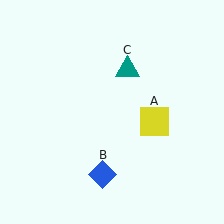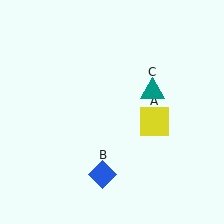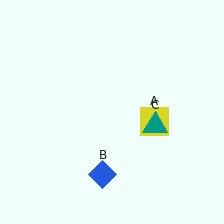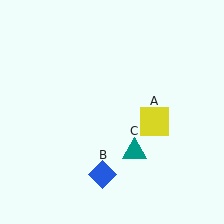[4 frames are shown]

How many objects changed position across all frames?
1 object changed position: teal triangle (object C).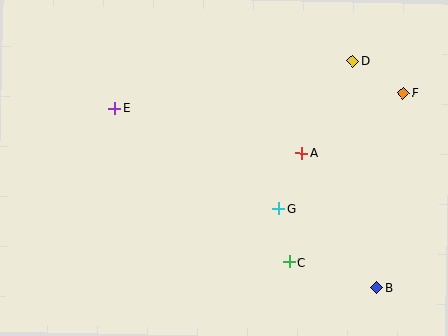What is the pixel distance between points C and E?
The distance between C and E is 232 pixels.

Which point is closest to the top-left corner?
Point E is closest to the top-left corner.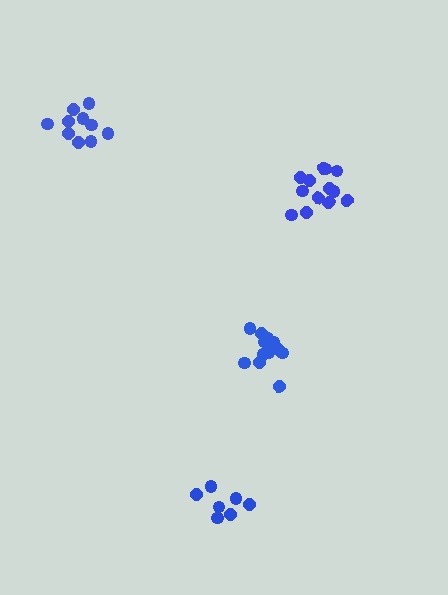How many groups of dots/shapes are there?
There are 4 groups.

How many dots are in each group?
Group 1: 10 dots, Group 2: 12 dots, Group 3: 13 dots, Group 4: 7 dots (42 total).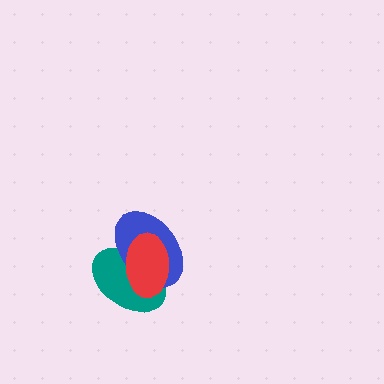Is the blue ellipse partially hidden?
Yes, it is partially covered by another shape.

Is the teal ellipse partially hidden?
Yes, it is partially covered by another shape.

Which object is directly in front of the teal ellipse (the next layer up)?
The blue ellipse is directly in front of the teal ellipse.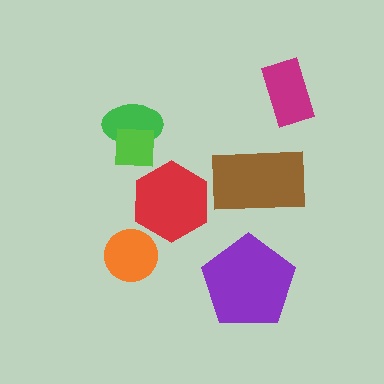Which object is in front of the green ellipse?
The lime square is in front of the green ellipse.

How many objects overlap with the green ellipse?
1 object overlaps with the green ellipse.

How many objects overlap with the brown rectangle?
0 objects overlap with the brown rectangle.